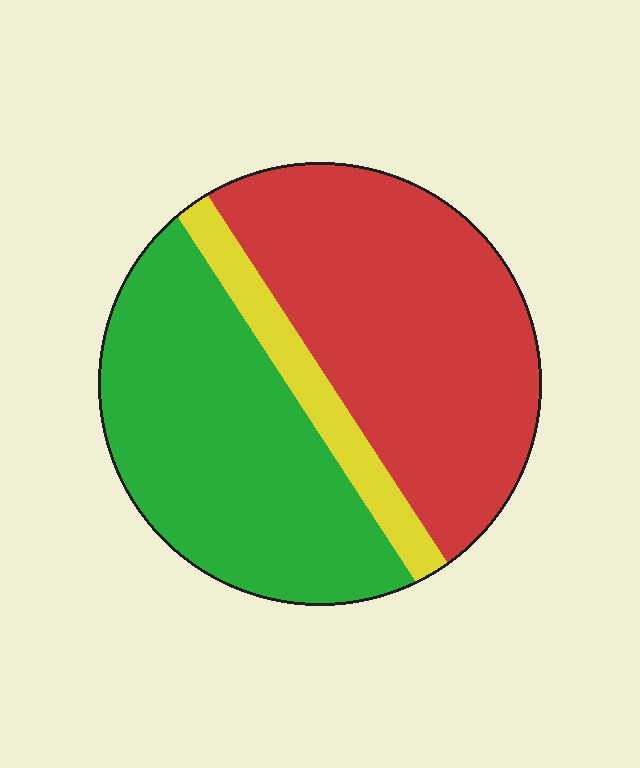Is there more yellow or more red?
Red.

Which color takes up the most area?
Red, at roughly 45%.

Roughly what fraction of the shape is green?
Green takes up between a quarter and a half of the shape.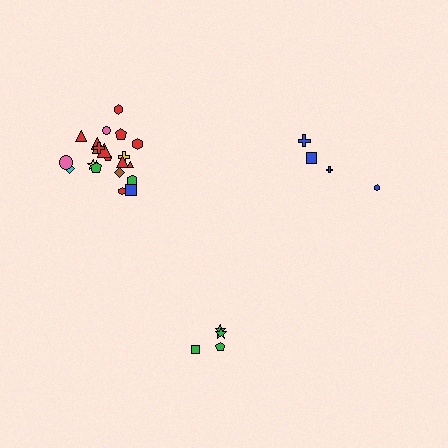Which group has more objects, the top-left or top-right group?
The top-left group.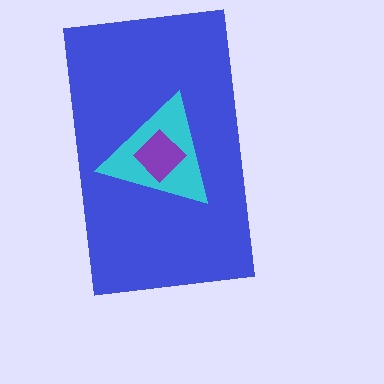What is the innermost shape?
The purple diamond.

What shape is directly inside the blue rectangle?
The cyan triangle.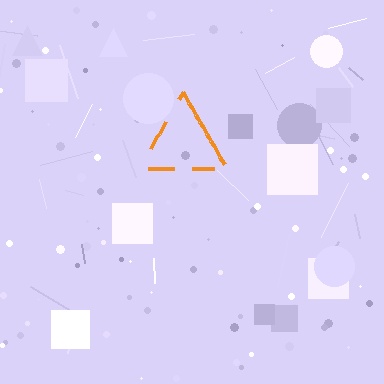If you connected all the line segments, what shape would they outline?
They would outline a triangle.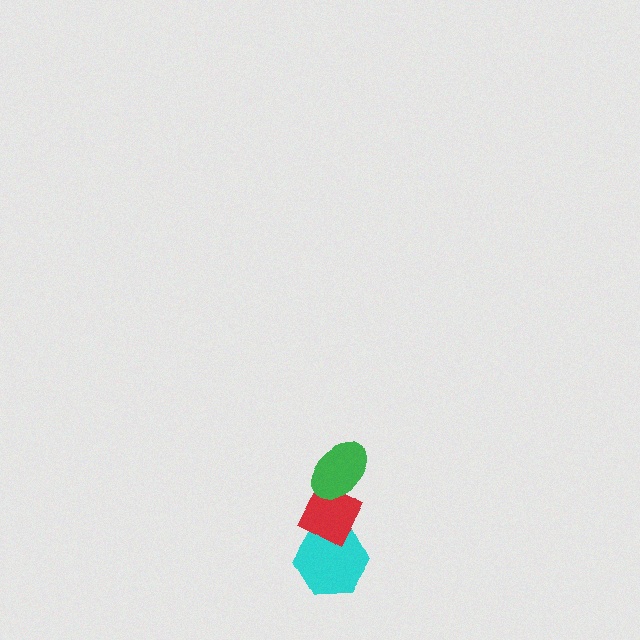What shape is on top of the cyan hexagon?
The red diamond is on top of the cyan hexagon.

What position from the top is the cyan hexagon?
The cyan hexagon is 3rd from the top.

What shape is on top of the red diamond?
The green ellipse is on top of the red diamond.